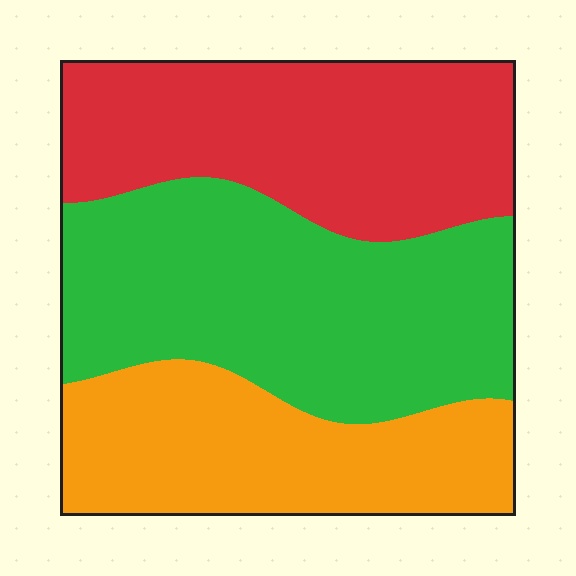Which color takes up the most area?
Green, at roughly 40%.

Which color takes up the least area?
Orange, at roughly 25%.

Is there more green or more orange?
Green.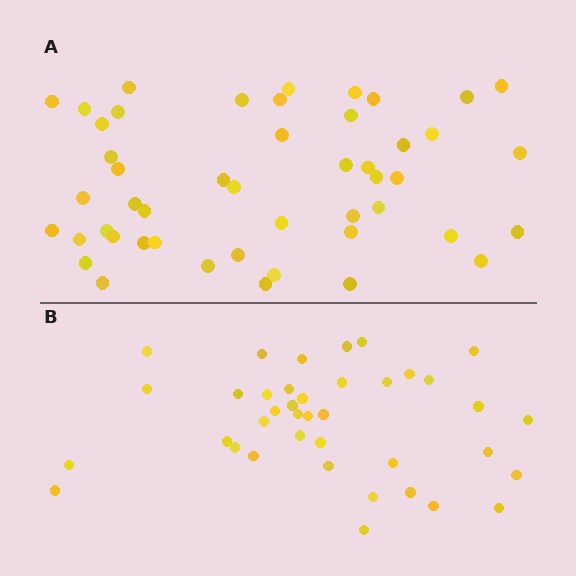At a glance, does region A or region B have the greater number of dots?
Region A (the top region) has more dots.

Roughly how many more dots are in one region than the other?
Region A has roughly 8 or so more dots than region B.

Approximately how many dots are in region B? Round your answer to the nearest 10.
About 40 dots. (The exact count is 39, which rounds to 40.)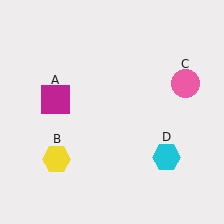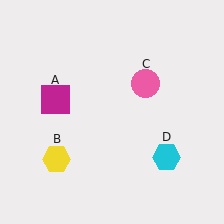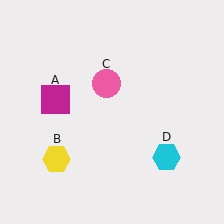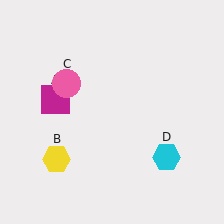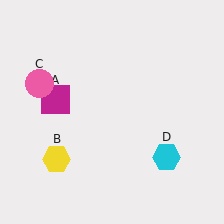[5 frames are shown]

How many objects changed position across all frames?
1 object changed position: pink circle (object C).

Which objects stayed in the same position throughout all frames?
Magenta square (object A) and yellow hexagon (object B) and cyan hexagon (object D) remained stationary.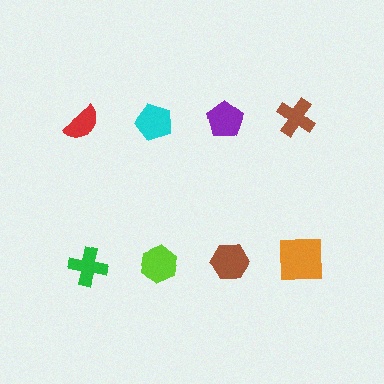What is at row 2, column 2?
A lime hexagon.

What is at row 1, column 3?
A purple pentagon.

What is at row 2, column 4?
An orange square.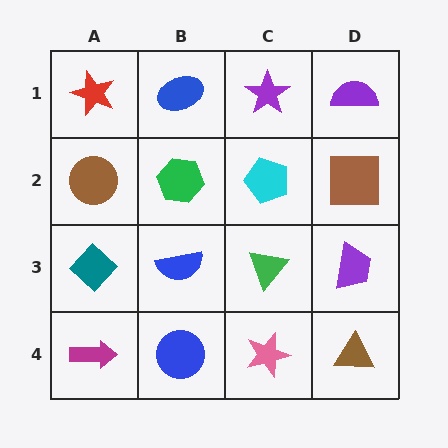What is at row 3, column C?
A green triangle.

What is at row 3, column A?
A teal diamond.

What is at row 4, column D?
A brown triangle.